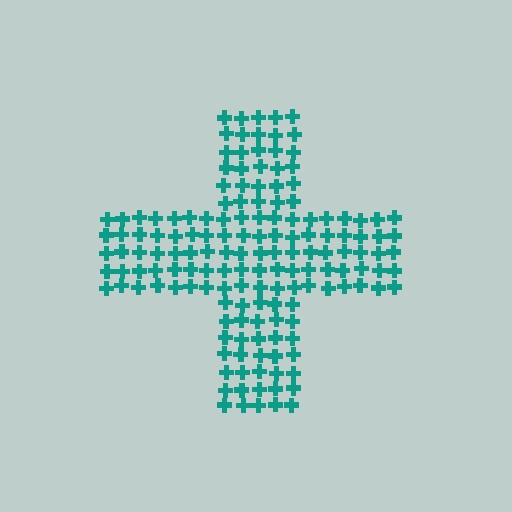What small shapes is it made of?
It is made of small crosses.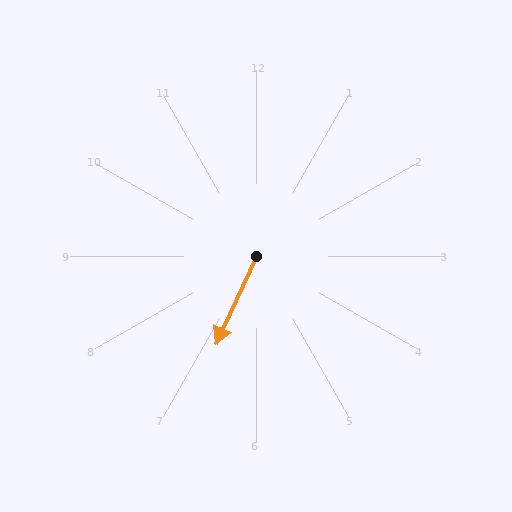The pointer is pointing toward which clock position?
Roughly 7 o'clock.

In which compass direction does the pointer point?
Southwest.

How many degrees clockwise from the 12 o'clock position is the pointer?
Approximately 205 degrees.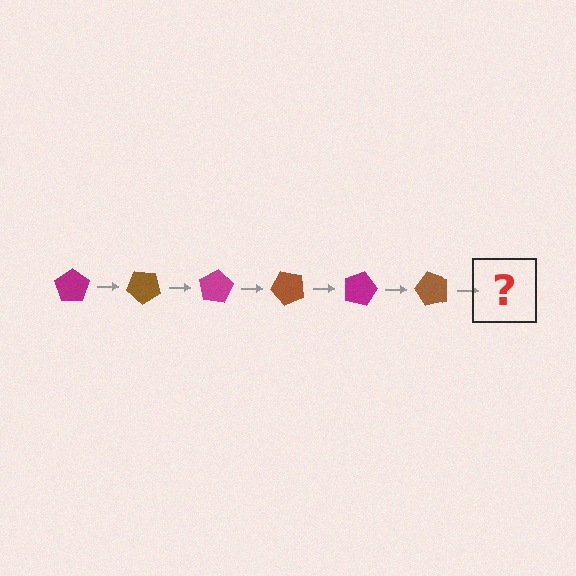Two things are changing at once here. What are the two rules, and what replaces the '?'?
The two rules are that it rotates 40 degrees each step and the color cycles through magenta and brown. The '?' should be a magenta pentagon, rotated 240 degrees from the start.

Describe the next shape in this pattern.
It should be a magenta pentagon, rotated 240 degrees from the start.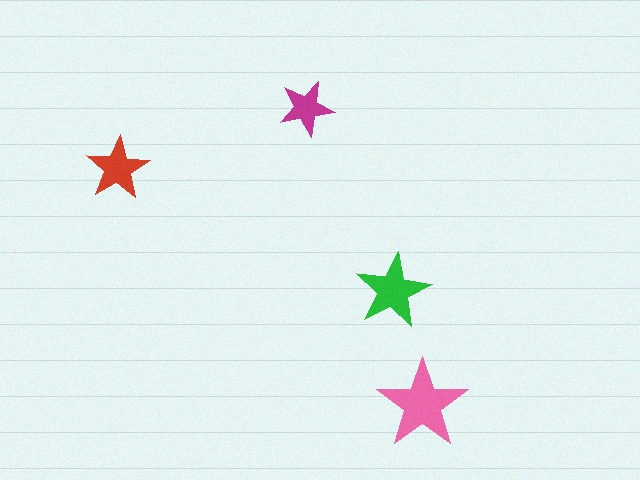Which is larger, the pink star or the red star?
The pink one.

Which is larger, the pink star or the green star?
The pink one.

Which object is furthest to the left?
The red star is leftmost.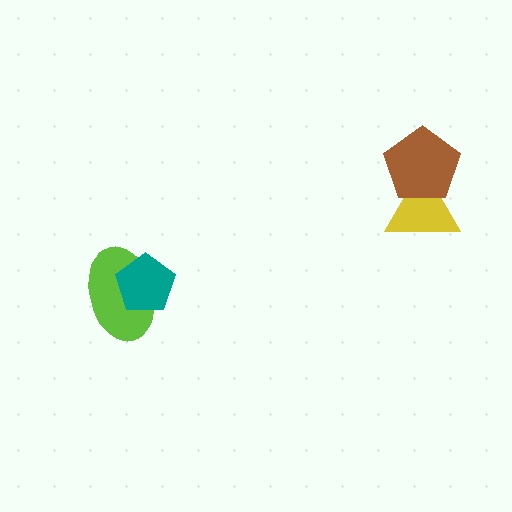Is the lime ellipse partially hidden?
Yes, it is partially covered by another shape.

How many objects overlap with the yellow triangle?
1 object overlaps with the yellow triangle.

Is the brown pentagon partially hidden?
No, no other shape covers it.